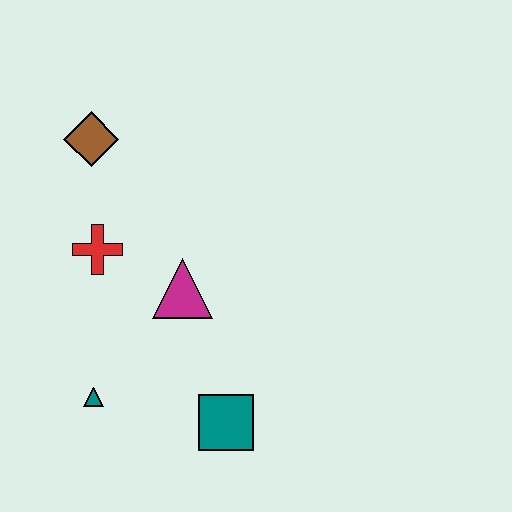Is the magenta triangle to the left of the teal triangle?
No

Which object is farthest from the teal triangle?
The brown diamond is farthest from the teal triangle.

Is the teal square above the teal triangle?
No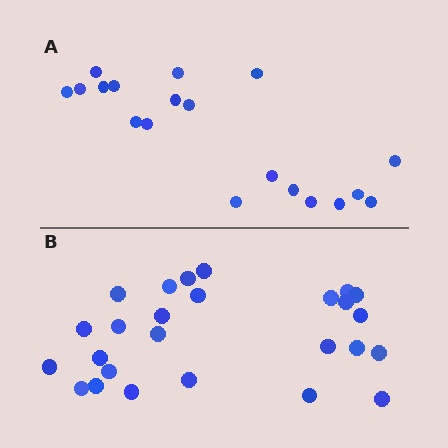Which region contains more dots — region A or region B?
Region B (the bottom region) has more dots.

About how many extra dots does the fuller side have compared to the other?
Region B has roughly 8 or so more dots than region A.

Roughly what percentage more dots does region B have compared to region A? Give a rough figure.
About 35% more.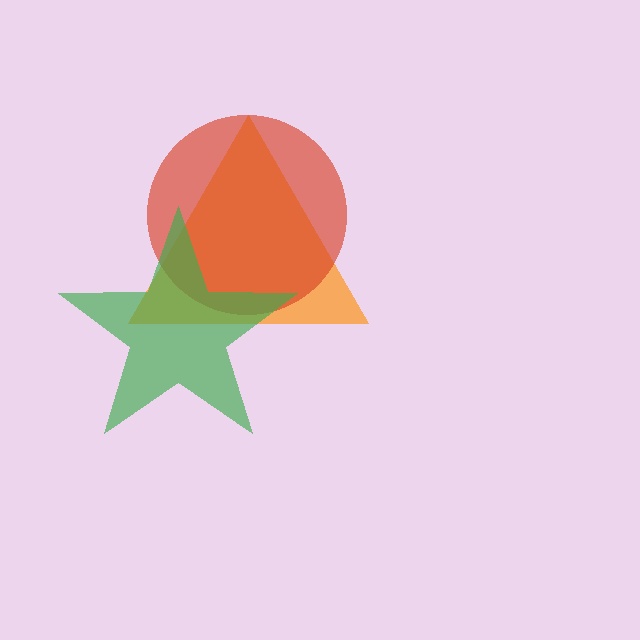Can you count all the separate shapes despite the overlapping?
Yes, there are 3 separate shapes.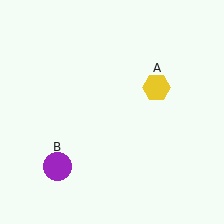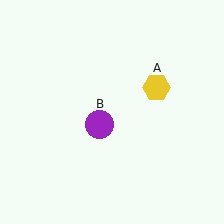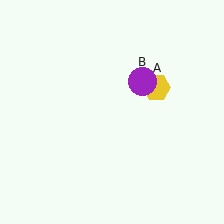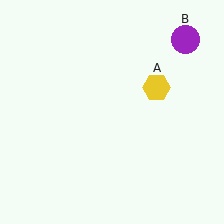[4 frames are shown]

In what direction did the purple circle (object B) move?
The purple circle (object B) moved up and to the right.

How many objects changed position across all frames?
1 object changed position: purple circle (object B).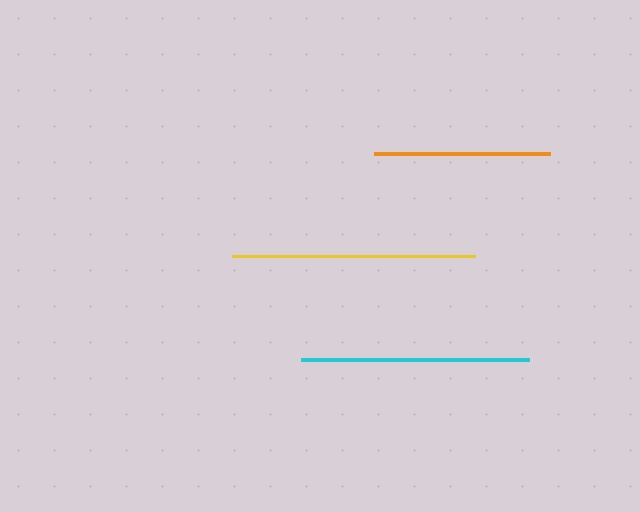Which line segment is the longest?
The yellow line is the longest at approximately 243 pixels.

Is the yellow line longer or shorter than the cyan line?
The yellow line is longer than the cyan line.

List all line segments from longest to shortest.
From longest to shortest: yellow, cyan, orange.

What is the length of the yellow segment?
The yellow segment is approximately 243 pixels long.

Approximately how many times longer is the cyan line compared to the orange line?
The cyan line is approximately 1.3 times the length of the orange line.